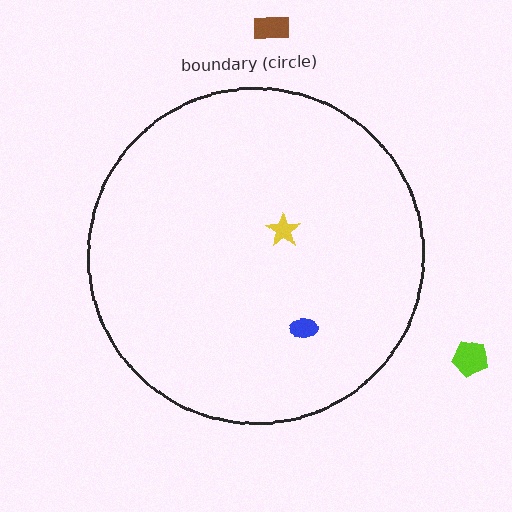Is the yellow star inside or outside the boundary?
Inside.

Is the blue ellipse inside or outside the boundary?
Inside.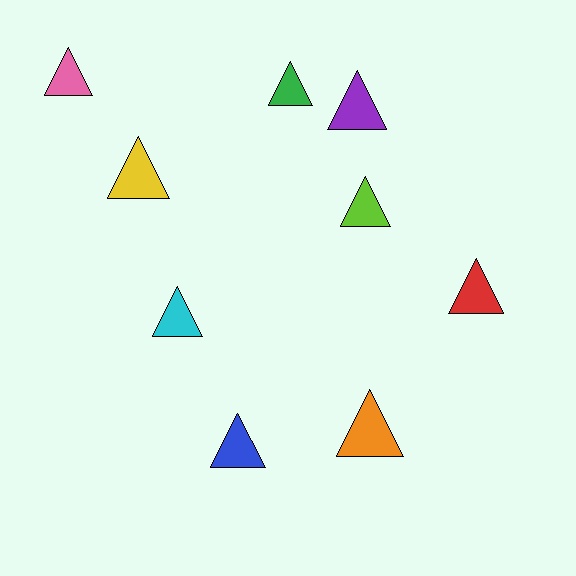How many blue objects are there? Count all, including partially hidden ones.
There is 1 blue object.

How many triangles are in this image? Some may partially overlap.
There are 9 triangles.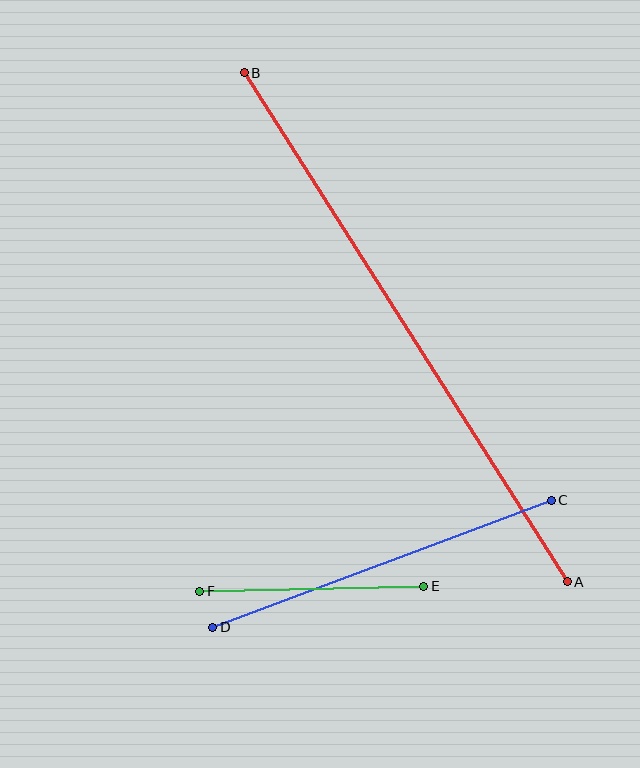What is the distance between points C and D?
The distance is approximately 361 pixels.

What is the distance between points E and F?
The distance is approximately 224 pixels.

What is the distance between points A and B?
The distance is approximately 603 pixels.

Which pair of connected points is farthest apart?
Points A and B are farthest apart.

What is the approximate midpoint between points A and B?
The midpoint is at approximately (406, 327) pixels.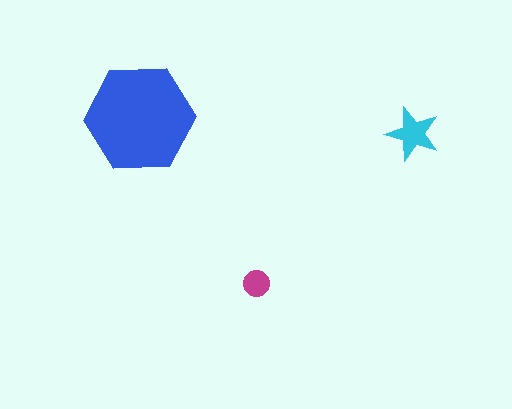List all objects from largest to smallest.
The blue hexagon, the cyan star, the magenta circle.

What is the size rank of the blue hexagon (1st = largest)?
1st.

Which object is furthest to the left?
The blue hexagon is leftmost.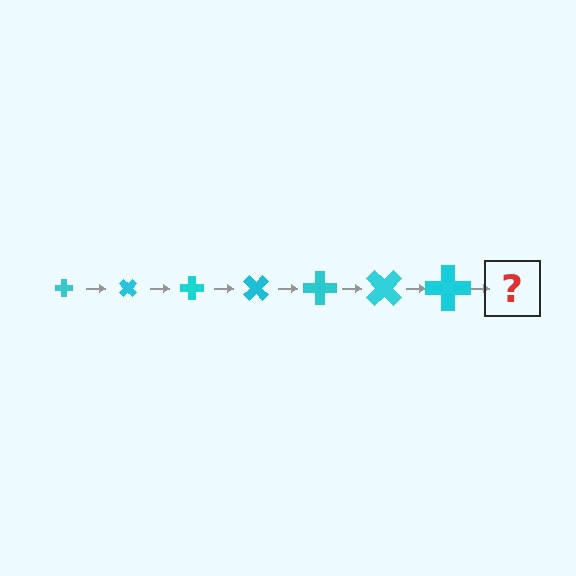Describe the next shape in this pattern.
It should be a cross, larger than the previous one and rotated 315 degrees from the start.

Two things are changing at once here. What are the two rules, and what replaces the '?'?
The two rules are that the cross grows larger each step and it rotates 45 degrees each step. The '?' should be a cross, larger than the previous one and rotated 315 degrees from the start.